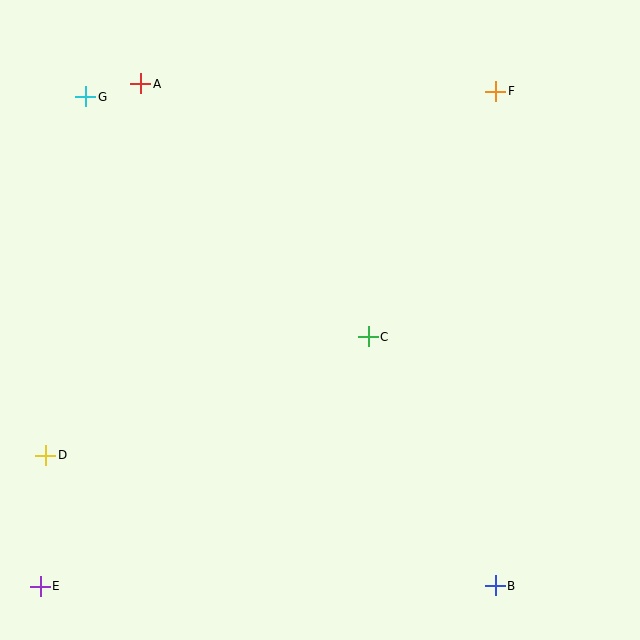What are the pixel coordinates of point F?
Point F is at (496, 91).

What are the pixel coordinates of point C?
Point C is at (368, 337).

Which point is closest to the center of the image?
Point C at (368, 337) is closest to the center.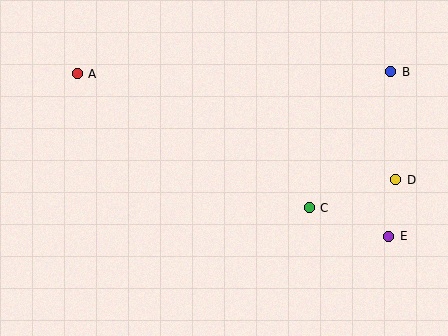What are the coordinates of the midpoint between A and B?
The midpoint between A and B is at (234, 73).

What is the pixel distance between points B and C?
The distance between B and C is 159 pixels.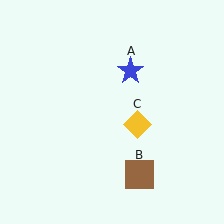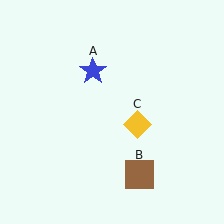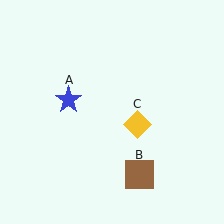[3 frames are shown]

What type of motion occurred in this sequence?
The blue star (object A) rotated counterclockwise around the center of the scene.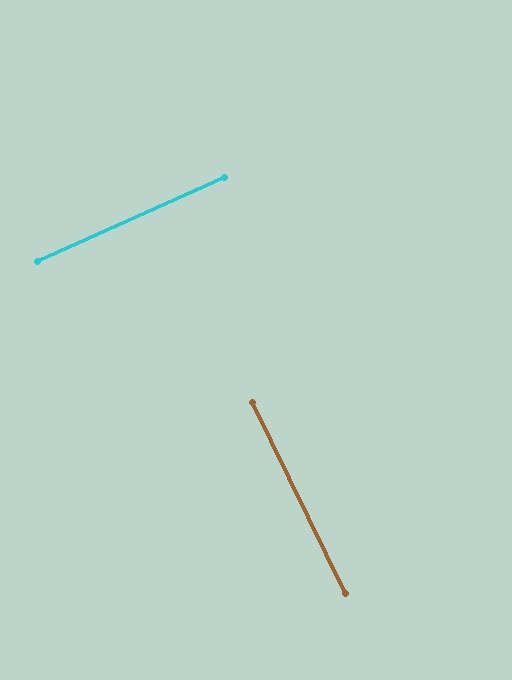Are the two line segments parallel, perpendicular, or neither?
Perpendicular — they meet at approximately 88°.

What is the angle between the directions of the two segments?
Approximately 88 degrees.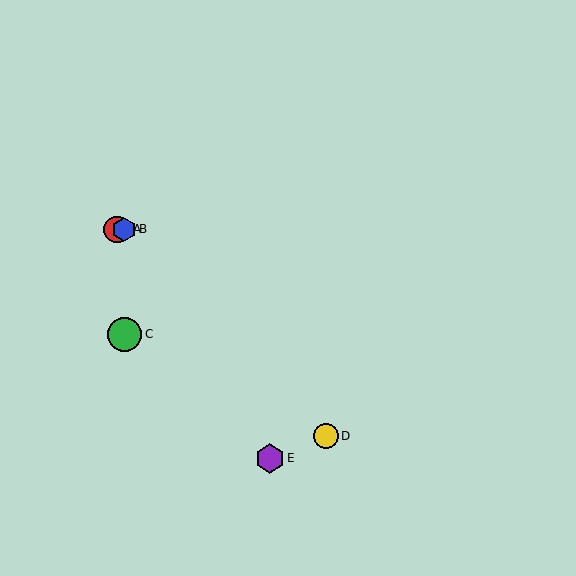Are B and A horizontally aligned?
Yes, both are at y≈229.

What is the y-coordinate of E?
Object E is at y≈458.